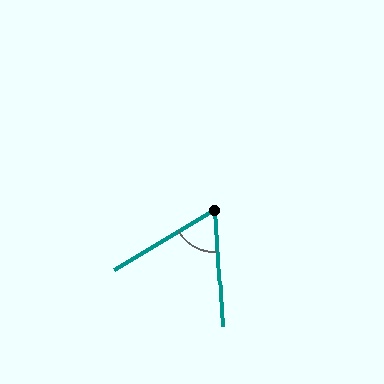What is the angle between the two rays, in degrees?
Approximately 63 degrees.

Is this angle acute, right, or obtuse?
It is acute.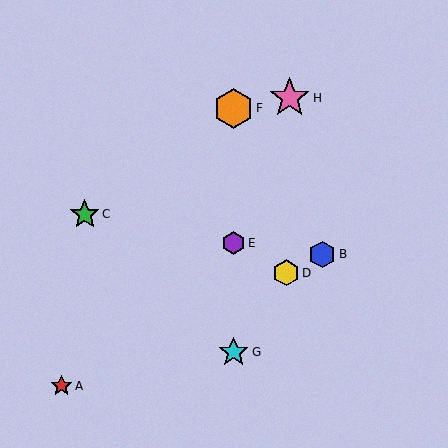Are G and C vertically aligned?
No, G is at x≈234 and C is at x≈85.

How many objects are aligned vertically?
3 objects (E, F, G) are aligned vertically.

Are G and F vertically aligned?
Yes, both are at x≈234.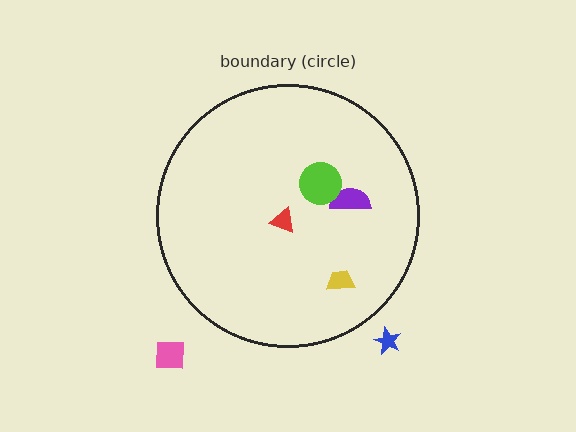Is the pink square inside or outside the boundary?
Outside.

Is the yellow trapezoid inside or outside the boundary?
Inside.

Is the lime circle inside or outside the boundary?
Inside.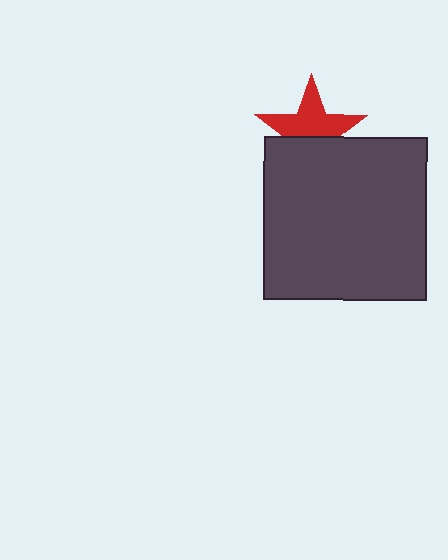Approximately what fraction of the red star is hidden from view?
Roughly 41% of the red star is hidden behind the dark gray square.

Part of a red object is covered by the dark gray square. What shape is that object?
It is a star.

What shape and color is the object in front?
The object in front is a dark gray square.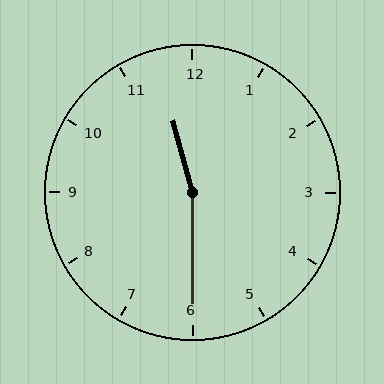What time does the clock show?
11:30.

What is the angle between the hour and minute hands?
Approximately 165 degrees.